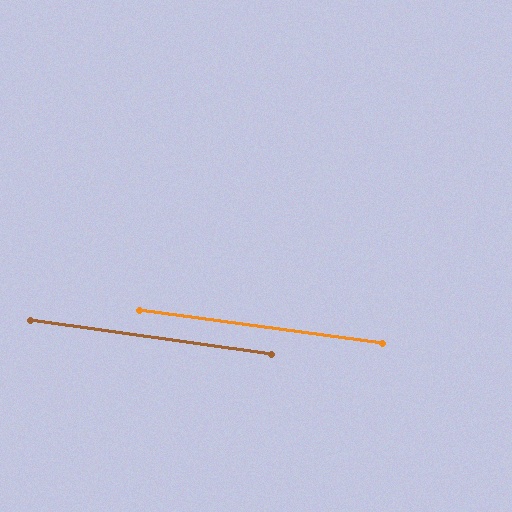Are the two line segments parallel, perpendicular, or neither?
Parallel — their directions differ by only 0.5°.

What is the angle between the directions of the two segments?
Approximately 0 degrees.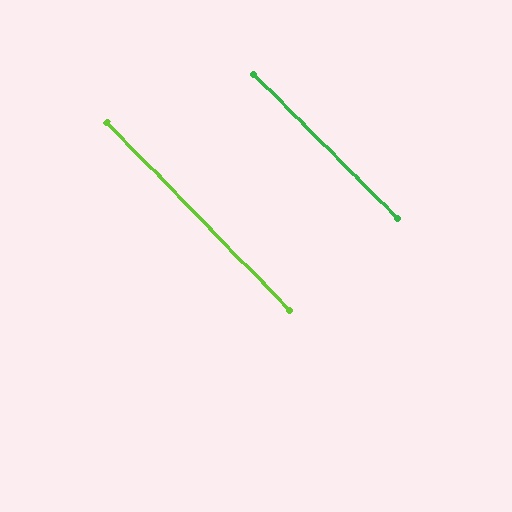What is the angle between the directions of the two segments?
Approximately 1 degree.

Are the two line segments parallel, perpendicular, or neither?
Parallel — their directions differ by only 0.7°.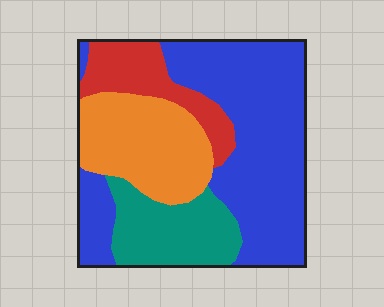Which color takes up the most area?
Blue, at roughly 50%.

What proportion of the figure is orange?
Orange takes up about one fifth (1/5) of the figure.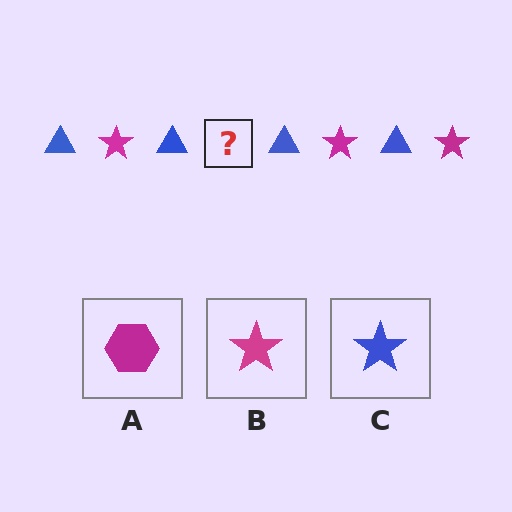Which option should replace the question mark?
Option B.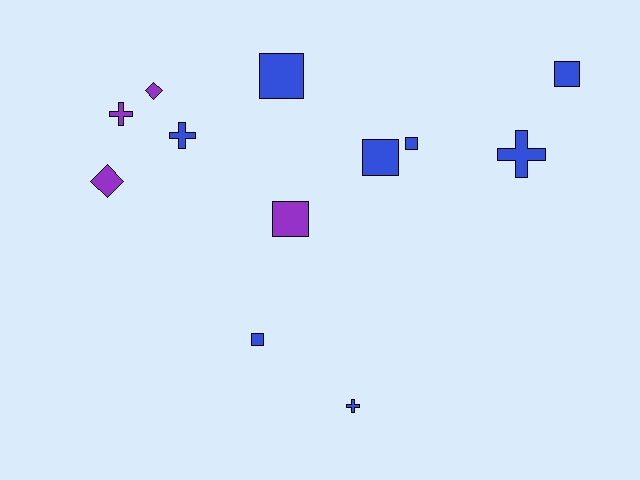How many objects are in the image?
There are 12 objects.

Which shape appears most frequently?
Square, with 6 objects.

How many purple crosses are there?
There is 1 purple cross.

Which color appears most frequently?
Blue, with 8 objects.